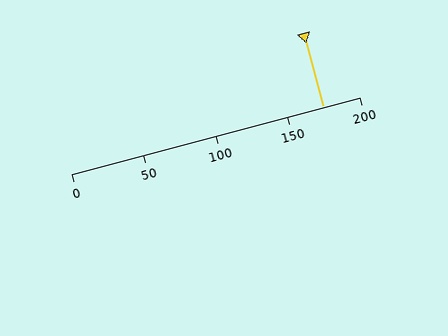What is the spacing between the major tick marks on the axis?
The major ticks are spaced 50 apart.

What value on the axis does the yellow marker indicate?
The marker indicates approximately 175.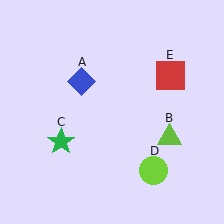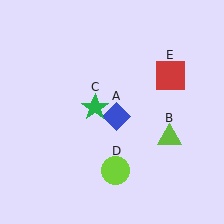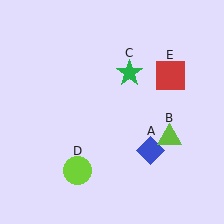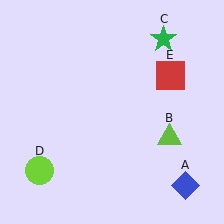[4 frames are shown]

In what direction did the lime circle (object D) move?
The lime circle (object D) moved left.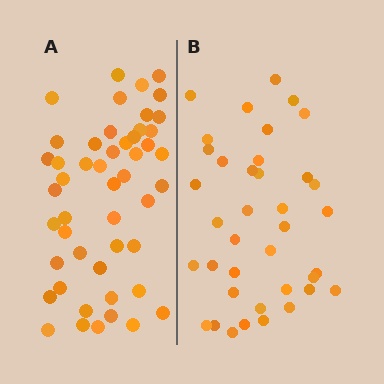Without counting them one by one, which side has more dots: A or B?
Region A (the left region) has more dots.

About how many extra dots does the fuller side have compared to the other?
Region A has roughly 12 or so more dots than region B.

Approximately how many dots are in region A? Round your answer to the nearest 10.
About 50 dots. (The exact count is 49, which rounds to 50.)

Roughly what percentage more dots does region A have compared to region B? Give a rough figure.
About 30% more.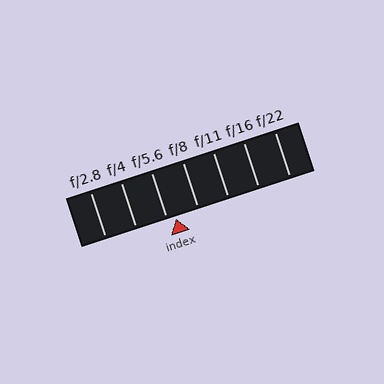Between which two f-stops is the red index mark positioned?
The index mark is between f/5.6 and f/8.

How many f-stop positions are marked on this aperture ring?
There are 7 f-stop positions marked.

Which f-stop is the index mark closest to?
The index mark is closest to f/5.6.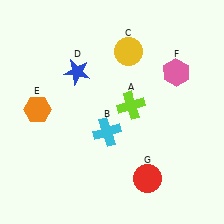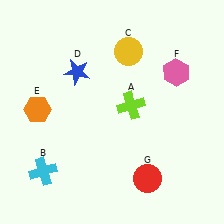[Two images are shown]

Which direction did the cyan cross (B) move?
The cyan cross (B) moved left.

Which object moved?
The cyan cross (B) moved left.